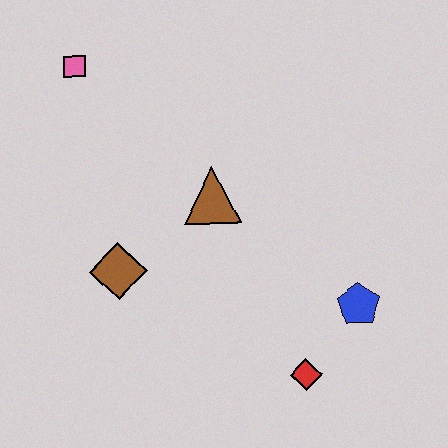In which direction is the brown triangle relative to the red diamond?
The brown triangle is above the red diamond.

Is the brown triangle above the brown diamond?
Yes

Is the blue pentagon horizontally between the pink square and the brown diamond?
No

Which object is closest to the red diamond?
The blue pentagon is closest to the red diamond.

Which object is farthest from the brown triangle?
The red diamond is farthest from the brown triangle.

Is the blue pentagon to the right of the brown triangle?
Yes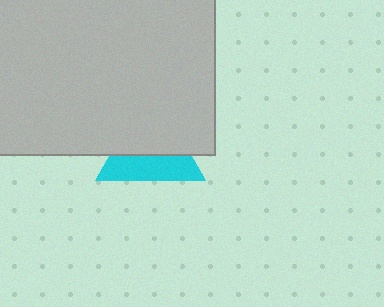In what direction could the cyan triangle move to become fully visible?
The cyan triangle could move down. That would shift it out from behind the light gray rectangle entirely.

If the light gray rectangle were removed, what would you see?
You would see the complete cyan triangle.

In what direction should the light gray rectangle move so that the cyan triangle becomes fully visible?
The light gray rectangle should move up. That is the shortest direction to clear the overlap and leave the cyan triangle fully visible.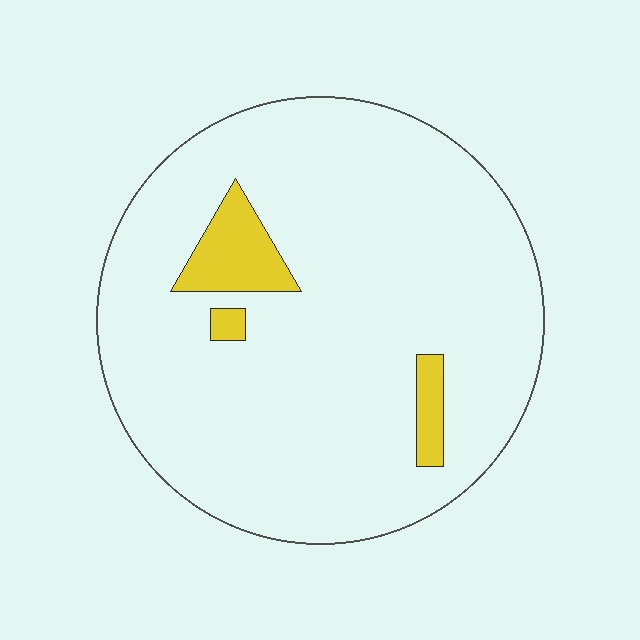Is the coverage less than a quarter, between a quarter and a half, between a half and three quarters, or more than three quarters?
Less than a quarter.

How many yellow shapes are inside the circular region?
3.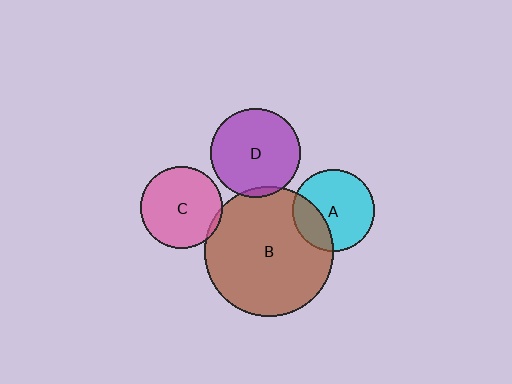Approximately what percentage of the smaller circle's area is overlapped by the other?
Approximately 25%.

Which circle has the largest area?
Circle B (brown).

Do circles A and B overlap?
Yes.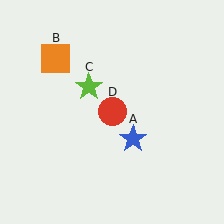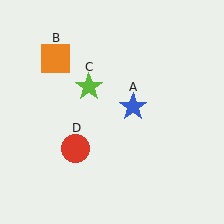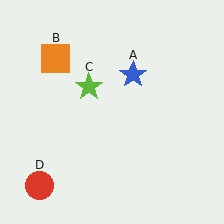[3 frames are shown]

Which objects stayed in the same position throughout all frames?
Orange square (object B) and lime star (object C) remained stationary.